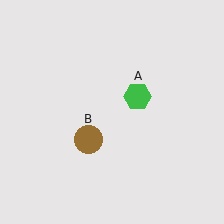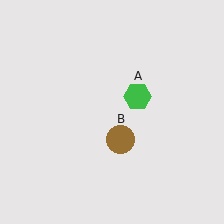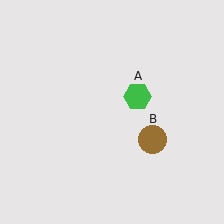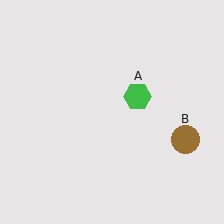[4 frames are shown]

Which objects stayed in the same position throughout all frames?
Green hexagon (object A) remained stationary.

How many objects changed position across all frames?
1 object changed position: brown circle (object B).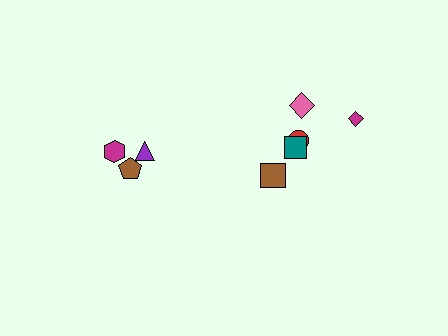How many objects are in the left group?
There are 3 objects.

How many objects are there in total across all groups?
There are 8 objects.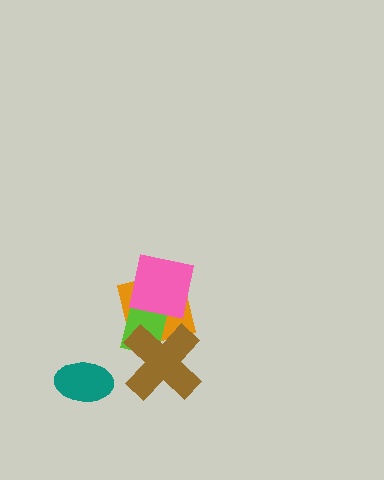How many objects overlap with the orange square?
3 objects overlap with the orange square.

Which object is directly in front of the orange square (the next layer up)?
The lime rectangle is directly in front of the orange square.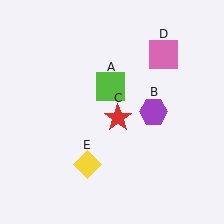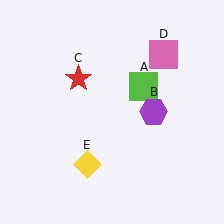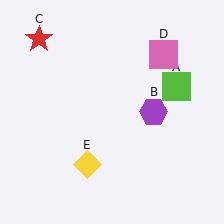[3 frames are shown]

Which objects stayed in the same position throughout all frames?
Purple hexagon (object B) and pink square (object D) and yellow diamond (object E) remained stationary.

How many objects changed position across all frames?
2 objects changed position: lime square (object A), red star (object C).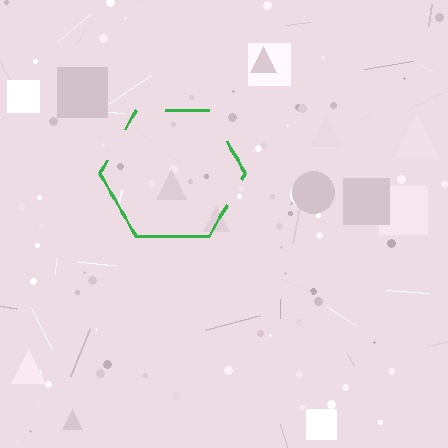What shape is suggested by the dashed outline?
The dashed outline suggests a hexagon.